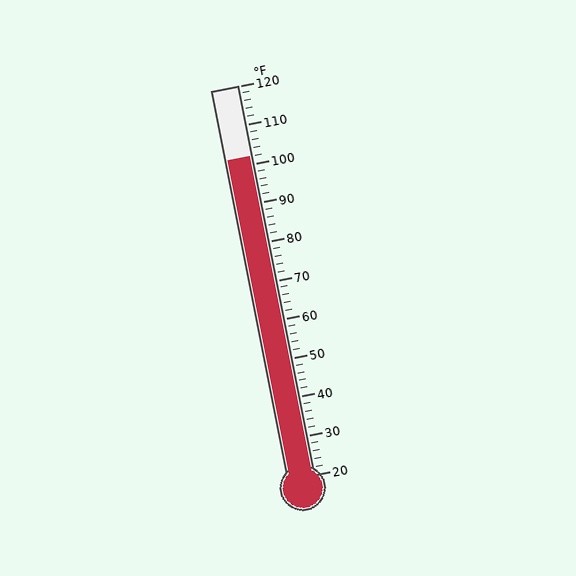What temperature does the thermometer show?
The thermometer shows approximately 102°F.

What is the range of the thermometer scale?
The thermometer scale ranges from 20°F to 120°F.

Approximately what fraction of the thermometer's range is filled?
The thermometer is filled to approximately 80% of its range.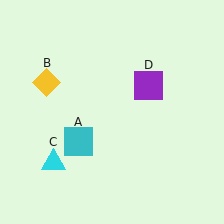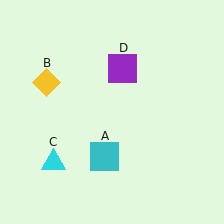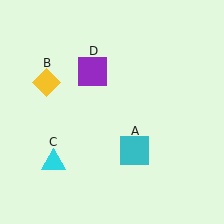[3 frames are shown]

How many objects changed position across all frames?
2 objects changed position: cyan square (object A), purple square (object D).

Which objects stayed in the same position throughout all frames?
Yellow diamond (object B) and cyan triangle (object C) remained stationary.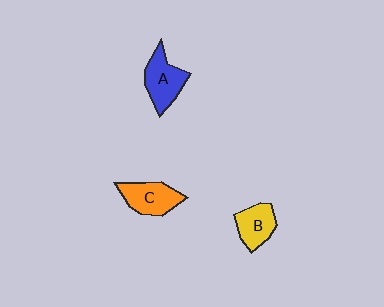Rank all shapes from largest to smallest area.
From largest to smallest: A (blue), C (orange), B (yellow).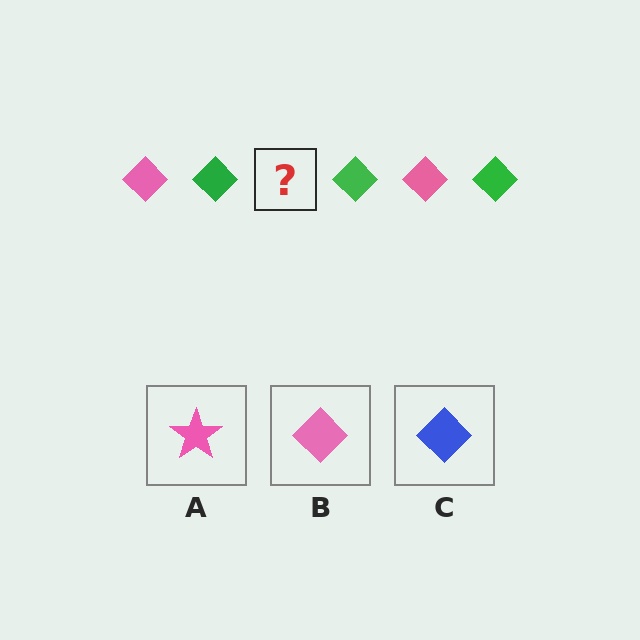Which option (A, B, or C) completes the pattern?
B.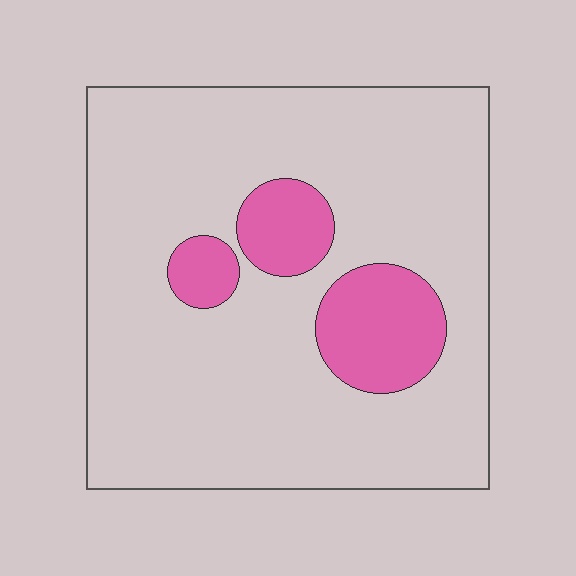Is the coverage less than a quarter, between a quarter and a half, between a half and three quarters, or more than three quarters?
Less than a quarter.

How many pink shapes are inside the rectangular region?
3.